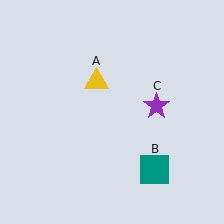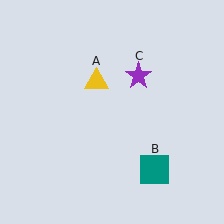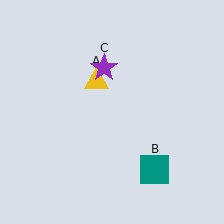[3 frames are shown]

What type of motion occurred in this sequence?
The purple star (object C) rotated counterclockwise around the center of the scene.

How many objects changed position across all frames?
1 object changed position: purple star (object C).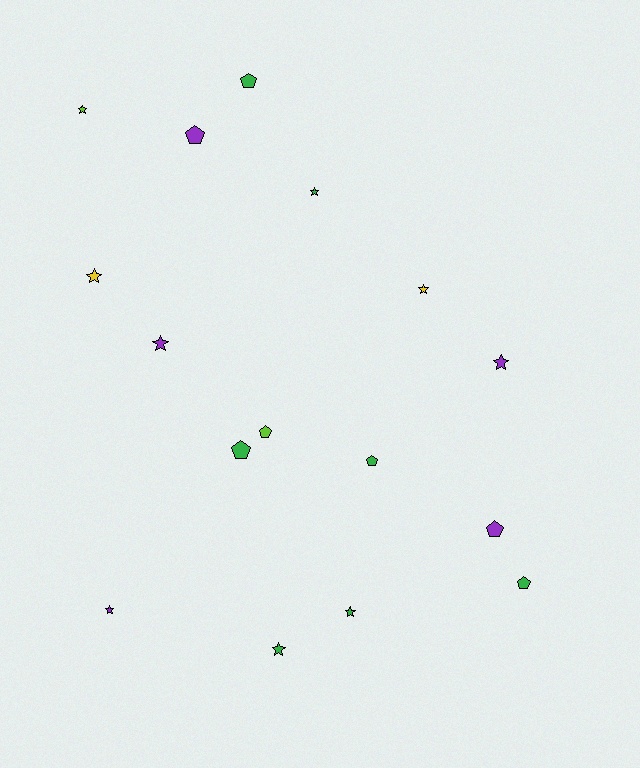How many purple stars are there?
There are 3 purple stars.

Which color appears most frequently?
Green, with 7 objects.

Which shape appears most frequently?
Star, with 9 objects.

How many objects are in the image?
There are 16 objects.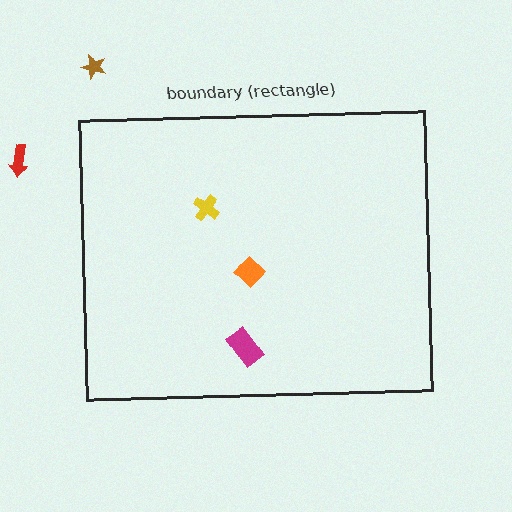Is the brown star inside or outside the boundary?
Outside.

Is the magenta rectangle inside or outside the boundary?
Inside.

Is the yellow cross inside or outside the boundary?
Inside.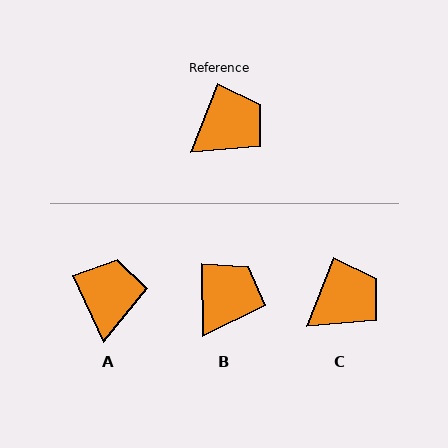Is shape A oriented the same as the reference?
No, it is off by about 46 degrees.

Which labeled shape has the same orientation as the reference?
C.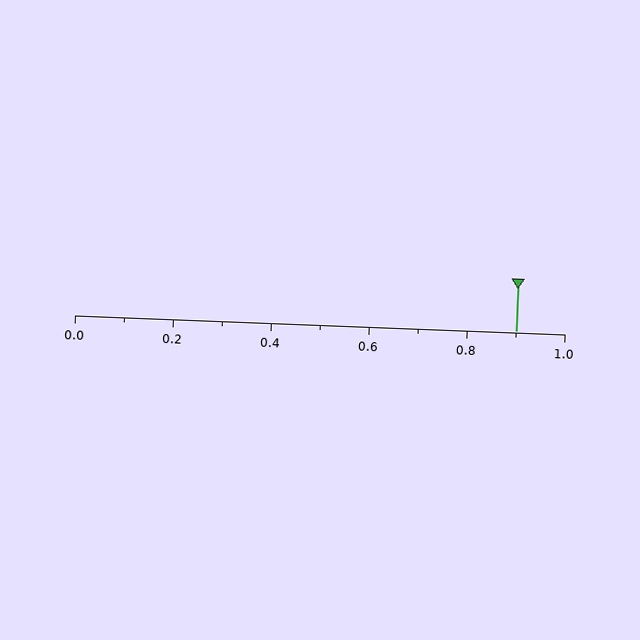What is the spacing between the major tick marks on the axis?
The major ticks are spaced 0.2 apart.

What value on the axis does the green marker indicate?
The marker indicates approximately 0.9.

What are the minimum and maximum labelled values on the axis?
The axis runs from 0.0 to 1.0.